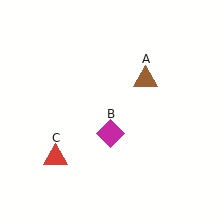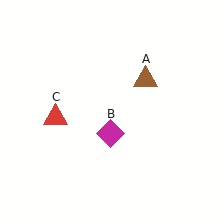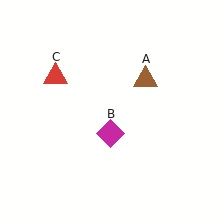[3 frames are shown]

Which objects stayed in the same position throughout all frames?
Brown triangle (object A) and magenta diamond (object B) remained stationary.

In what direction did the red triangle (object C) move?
The red triangle (object C) moved up.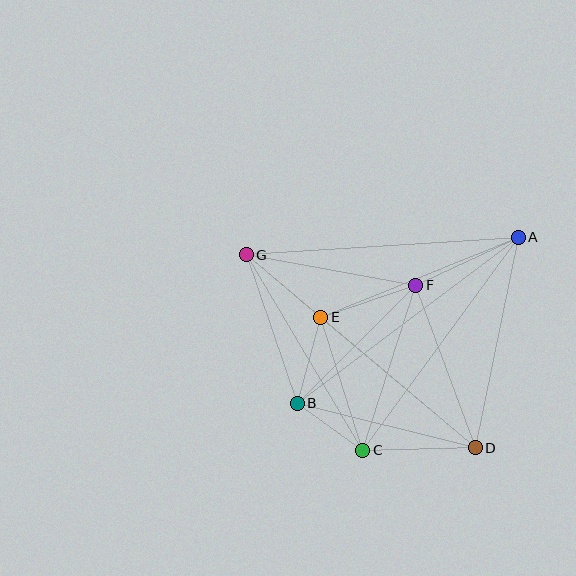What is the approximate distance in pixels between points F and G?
The distance between F and G is approximately 172 pixels.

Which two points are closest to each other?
Points B and C are closest to each other.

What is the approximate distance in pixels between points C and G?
The distance between C and G is approximately 227 pixels.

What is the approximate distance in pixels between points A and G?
The distance between A and G is approximately 273 pixels.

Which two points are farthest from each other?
Points D and G are farthest from each other.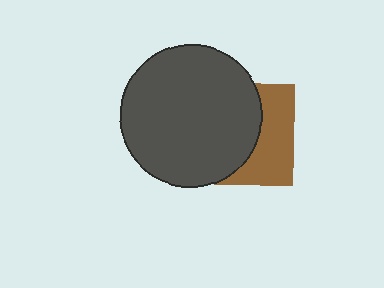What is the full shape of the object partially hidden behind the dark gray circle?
The partially hidden object is a brown square.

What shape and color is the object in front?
The object in front is a dark gray circle.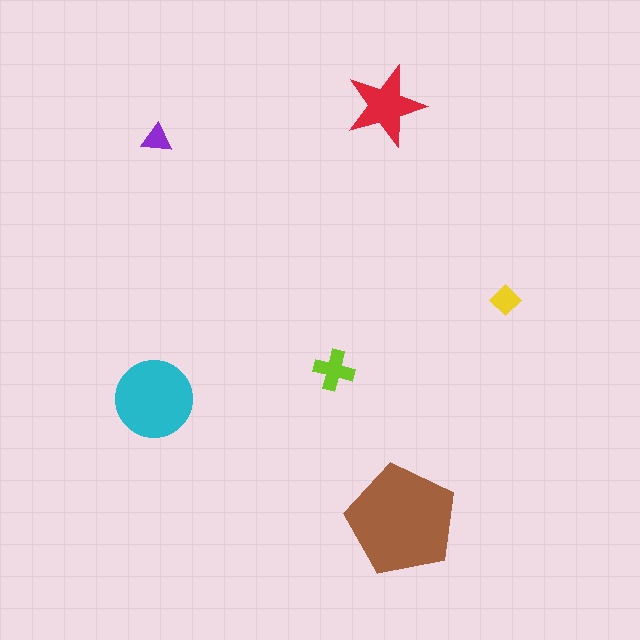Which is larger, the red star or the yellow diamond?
The red star.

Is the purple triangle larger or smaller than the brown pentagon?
Smaller.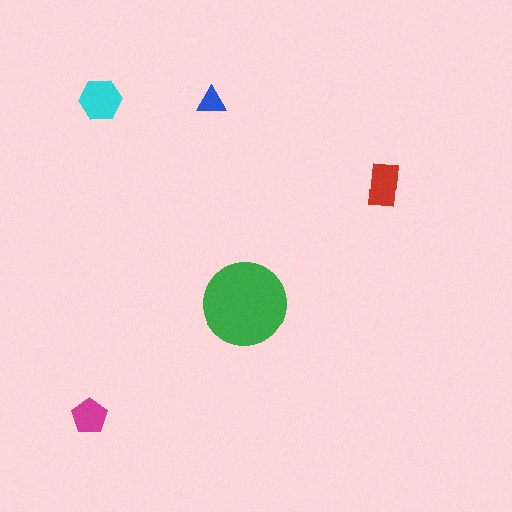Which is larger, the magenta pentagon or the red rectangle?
The red rectangle.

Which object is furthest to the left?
The magenta pentagon is leftmost.